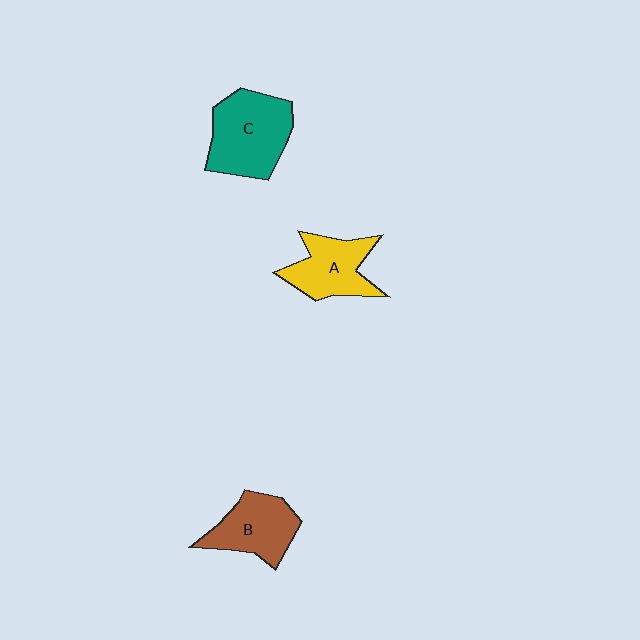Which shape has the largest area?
Shape C (teal).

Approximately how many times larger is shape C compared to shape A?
Approximately 1.3 times.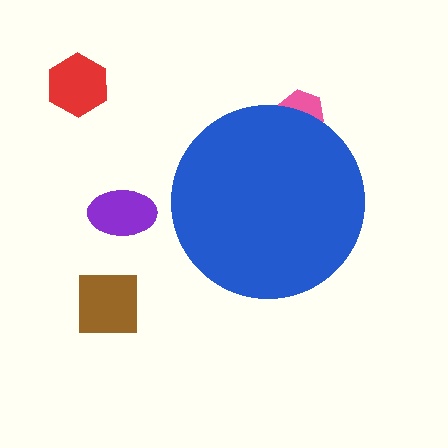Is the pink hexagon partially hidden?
Yes, the pink hexagon is partially hidden behind the blue circle.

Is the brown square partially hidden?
No, the brown square is fully visible.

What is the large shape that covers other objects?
A blue circle.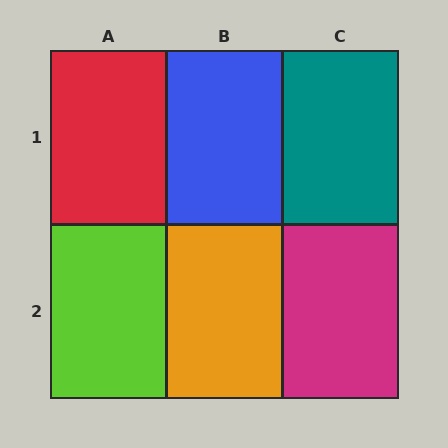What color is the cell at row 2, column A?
Lime.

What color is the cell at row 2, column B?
Orange.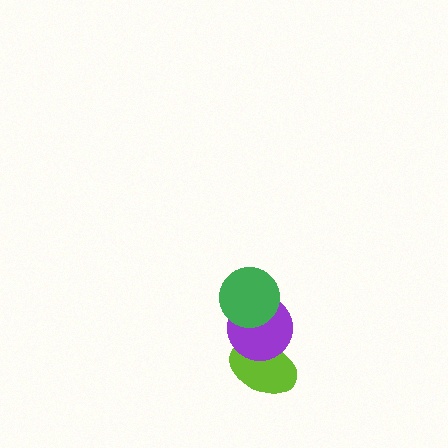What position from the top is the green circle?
The green circle is 1st from the top.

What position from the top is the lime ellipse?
The lime ellipse is 3rd from the top.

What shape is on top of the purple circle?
The green circle is on top of the purple circle.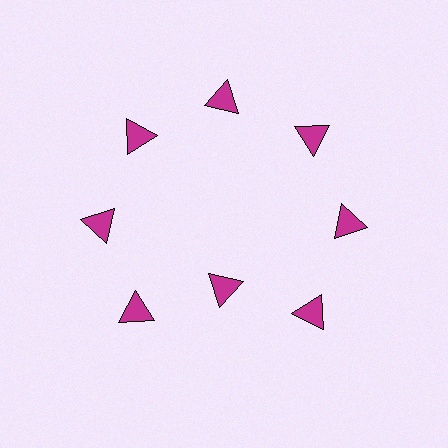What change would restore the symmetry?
The symmetry would be restored by moving it outward, back onto the ring so that all 8 triangles sit at equal angles and equal distance from the center.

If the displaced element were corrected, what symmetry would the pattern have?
It would have 8-fold rotational symmetry — the pattern would map onto itself every 45 degrees.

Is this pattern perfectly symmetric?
No. The 8 magenta triangles are arranged in a ring, but one element near the 6 o'clock position is pulled inward toward the center, breaking the 8-fold rotational symmetry.